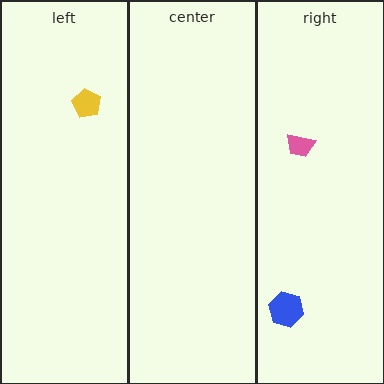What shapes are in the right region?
The blue hexagon, the pink trapezoid.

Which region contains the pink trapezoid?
The right region.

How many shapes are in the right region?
2.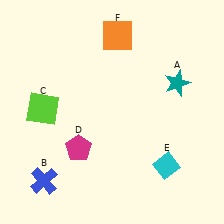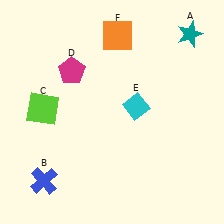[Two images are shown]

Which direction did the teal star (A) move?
The teal star (A) moved up.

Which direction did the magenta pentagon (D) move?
The magenta pentagon (D) moved up.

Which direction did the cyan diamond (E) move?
The cyan diamond (E) moved up.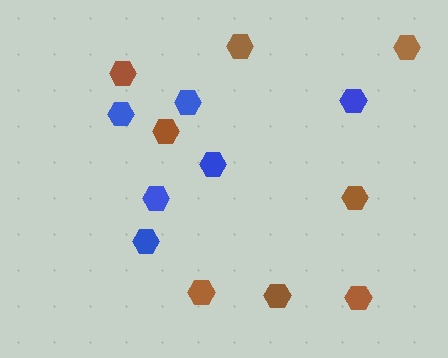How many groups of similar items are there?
There are 2 groups: one group of brown hexagons (8) and one group of blue hexagons (6).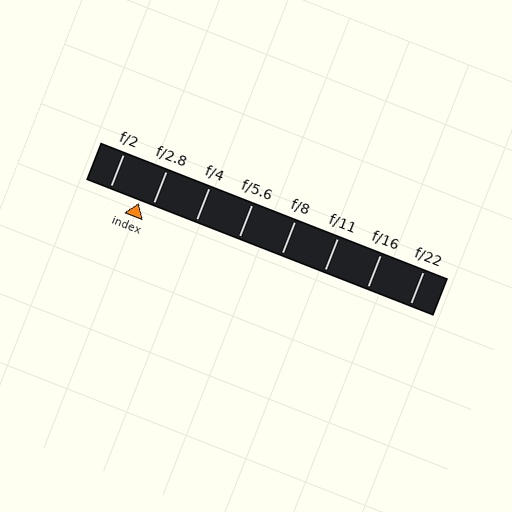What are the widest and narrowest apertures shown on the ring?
The widest aperture shown is f/2 and the narrowest is f/22.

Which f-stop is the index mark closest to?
The index mark is closest to f/2.8.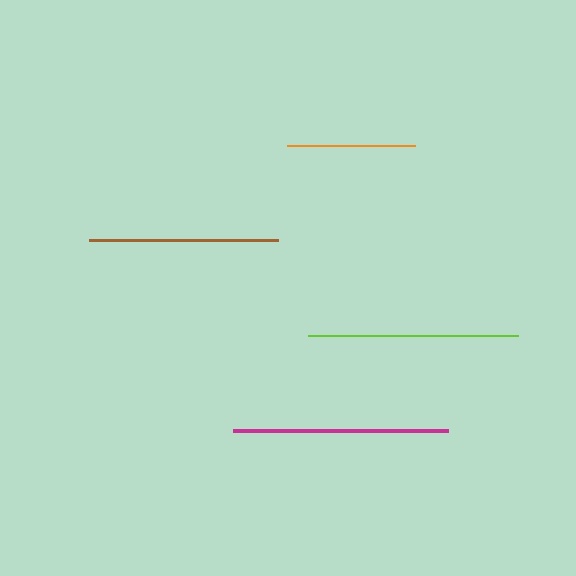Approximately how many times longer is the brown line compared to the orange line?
The brown line is approximately 1.5 times the length of the orange line.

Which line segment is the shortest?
The orange line is the shortest at approximately 128 pixels.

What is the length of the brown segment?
The brown segment is approximately 189 pixels long.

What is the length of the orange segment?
The orange segment is approximately 128 pixels long.